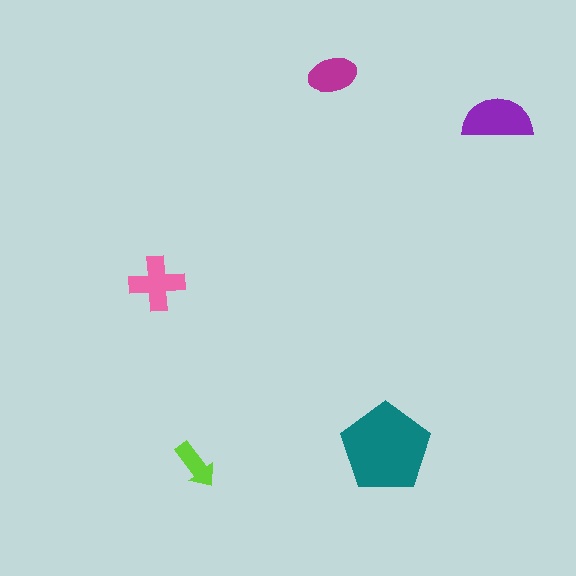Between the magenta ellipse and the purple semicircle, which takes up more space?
The purple semicircle.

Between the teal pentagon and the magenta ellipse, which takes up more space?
The teal pentagon.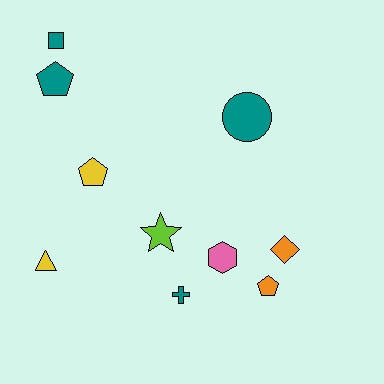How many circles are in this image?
There is 1 circle.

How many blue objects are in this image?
There are no blue objects.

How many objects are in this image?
There are 10 objects.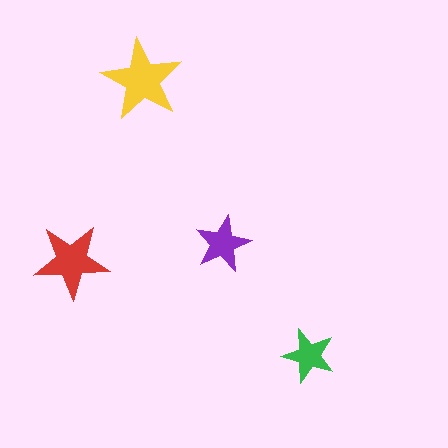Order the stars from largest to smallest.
the yellow one, the red one, the purple one, the green one.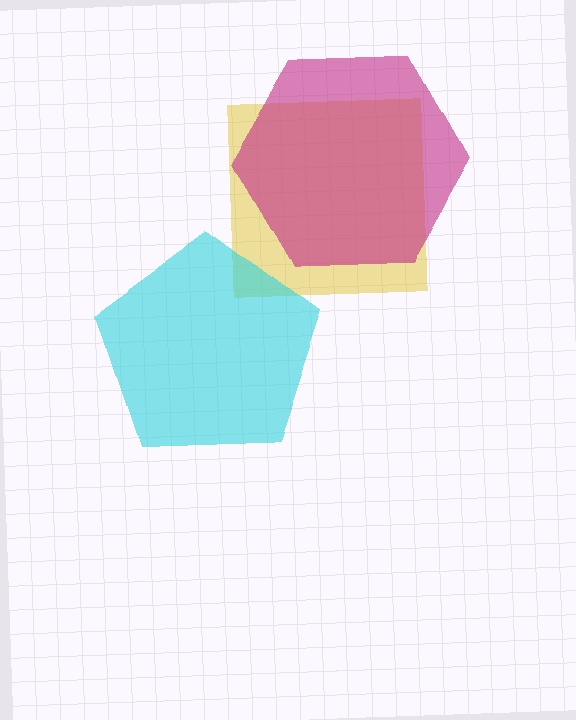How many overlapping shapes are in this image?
There are 3 overlapping shapes in the image.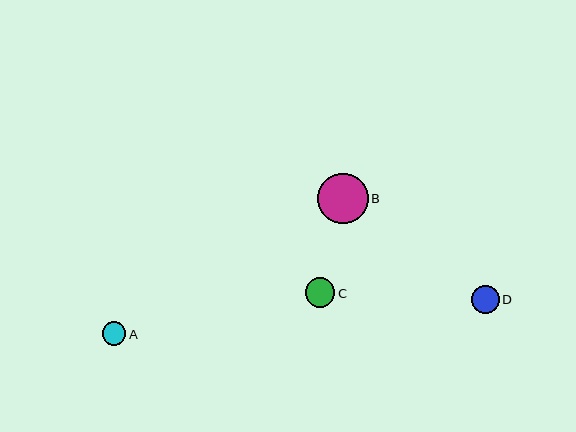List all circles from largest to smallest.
From largest to smallest: B, C, D, A.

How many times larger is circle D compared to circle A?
Circle D is approximately 1.2 times the size of circle A.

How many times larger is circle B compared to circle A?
Circle B is approximately 2.1 times the size of circle A.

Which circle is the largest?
Circle B is the largest with a size of approximately 50 pixels.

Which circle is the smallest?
Circle A is the smallest with a size of approximately 24 pixels.